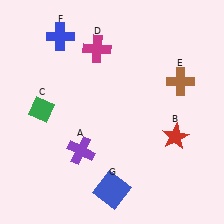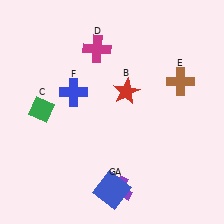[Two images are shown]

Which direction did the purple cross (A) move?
The purple cross (A) moved down.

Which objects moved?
The objects that moved are: the purple cross (A), the red star (B), the blue cross (F).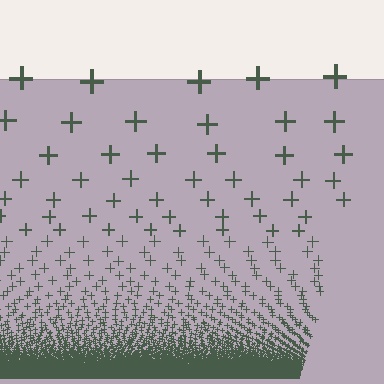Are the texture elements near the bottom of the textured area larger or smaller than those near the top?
Smaller. The gradient is inverted — elements near the bottom are smaller and denser.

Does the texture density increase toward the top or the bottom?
Density increases toward the bottom.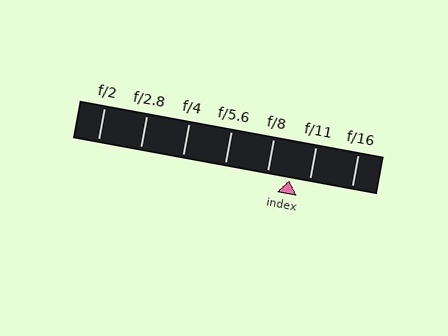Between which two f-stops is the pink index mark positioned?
The index mark is between f/8 and f/11.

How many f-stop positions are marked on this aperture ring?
There are 7 f-stop positions marked.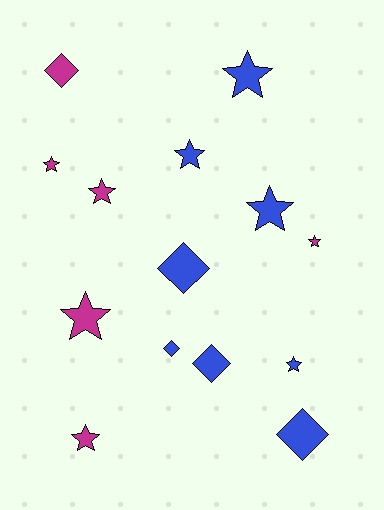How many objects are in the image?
There are 14 objects.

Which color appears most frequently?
Blue, with 8 objects.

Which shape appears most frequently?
Star, with 9 objects.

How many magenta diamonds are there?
There is 1 magenta diamond.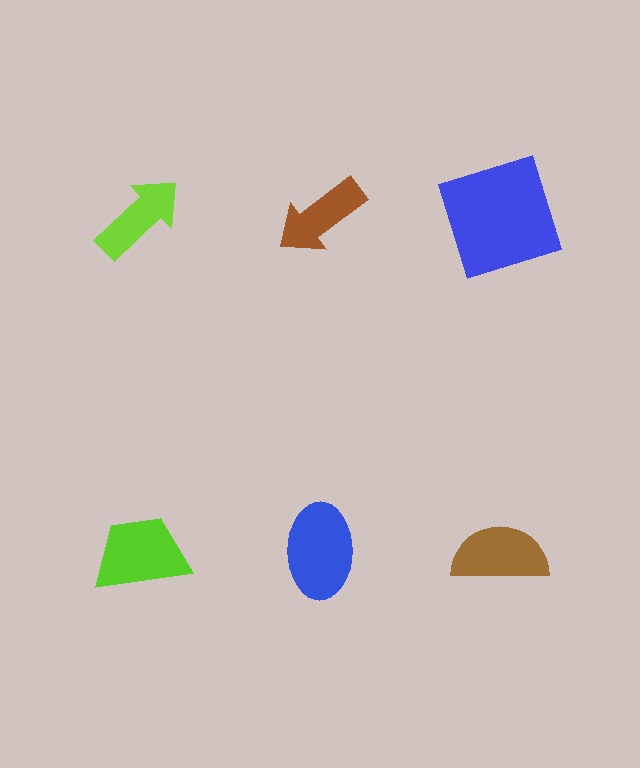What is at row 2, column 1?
A lime trapezoid.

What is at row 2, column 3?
A brown semicircle.